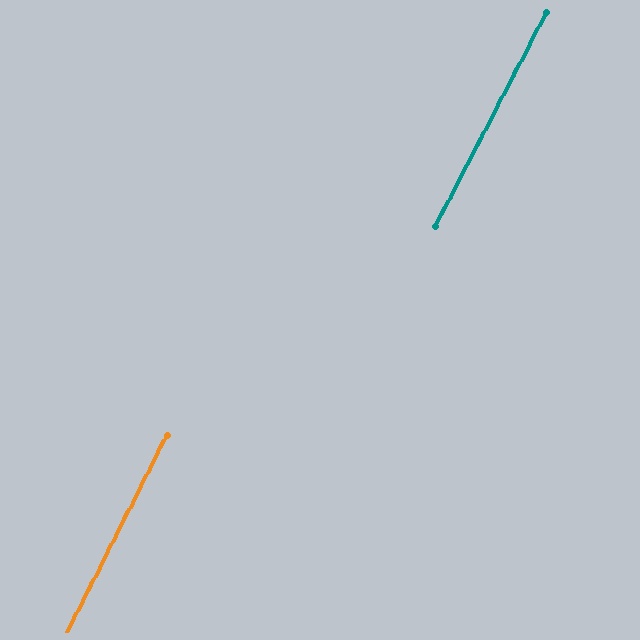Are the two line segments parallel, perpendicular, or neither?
Parallel — their directions differ by only 0.8°.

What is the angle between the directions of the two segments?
Approximately 1 degree.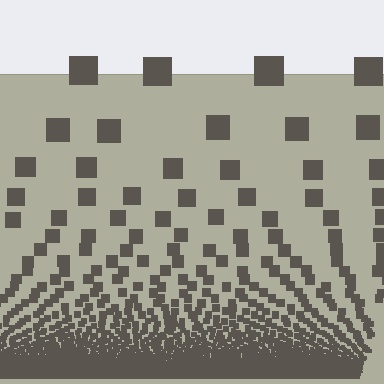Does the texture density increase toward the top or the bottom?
Density increases toward the bottom.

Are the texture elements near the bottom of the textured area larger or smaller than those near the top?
Smaller. The gradient is inverted — elements near the bottom are smaller and denser.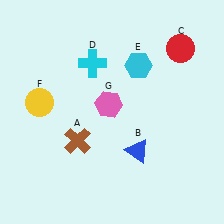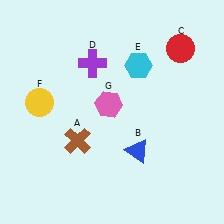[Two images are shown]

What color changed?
The cross (D) changed from cyan in Image 1 to purple in Image 2.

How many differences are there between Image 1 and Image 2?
There is 1 difference between the two images.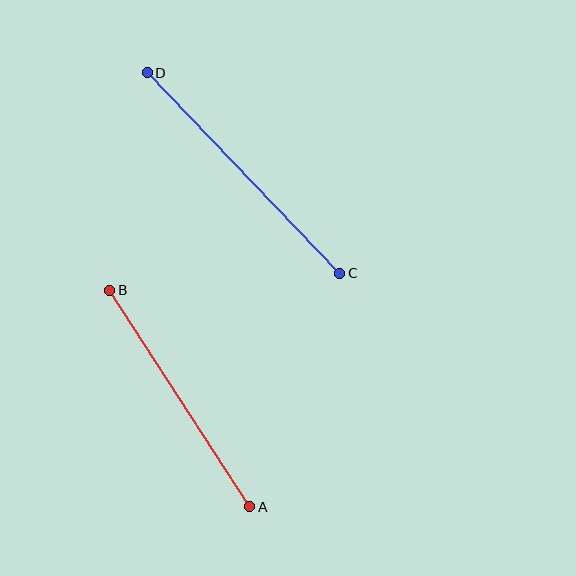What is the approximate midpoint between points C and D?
The midpoint is at approximately (243, 173) pixels.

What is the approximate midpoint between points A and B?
The midpoint is at approximately (180, 398) pixels.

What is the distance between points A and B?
The distance is approximately 258 pixels.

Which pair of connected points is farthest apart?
Points C and D are farthest apart.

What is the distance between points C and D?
The distance is approximately 278 pixels.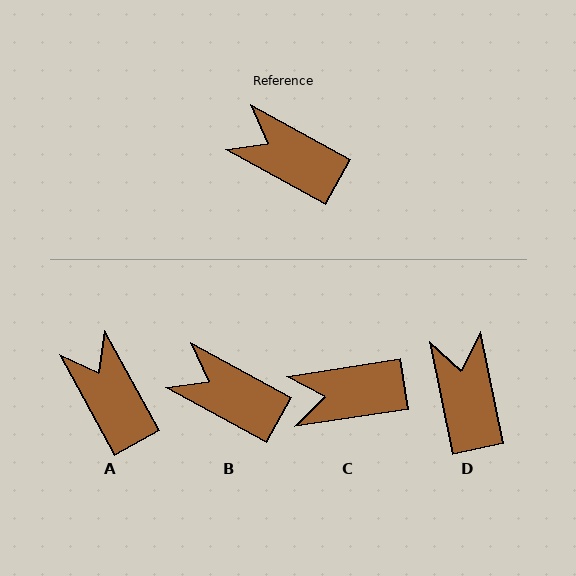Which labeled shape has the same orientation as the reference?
B.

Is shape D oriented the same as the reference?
No, it is off by about 50 degrees.